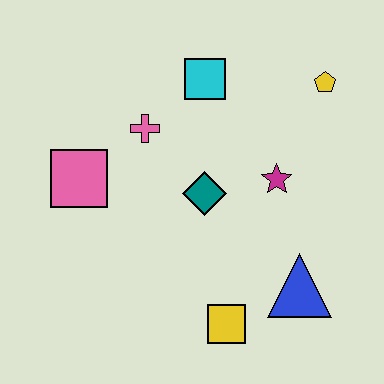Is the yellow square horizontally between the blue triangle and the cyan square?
Yes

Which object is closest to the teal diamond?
The magenta star is closest to the teal diamond.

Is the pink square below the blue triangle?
No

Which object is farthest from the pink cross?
The blue triangle is farthest from the pink cross.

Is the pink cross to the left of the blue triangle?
Yes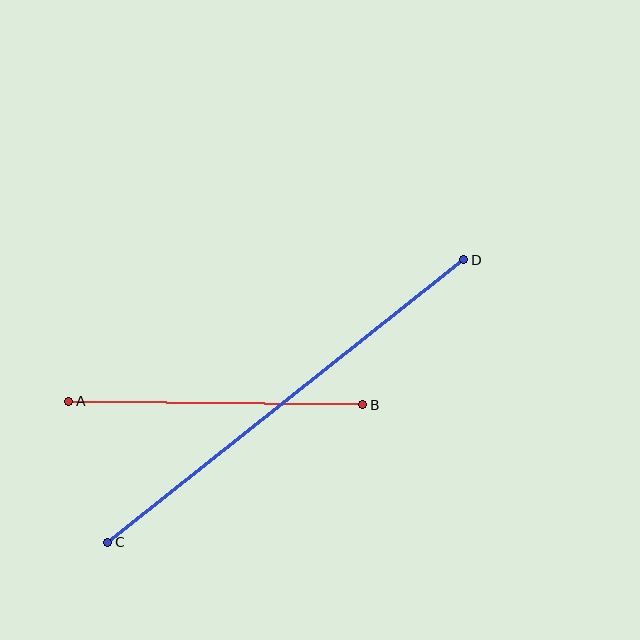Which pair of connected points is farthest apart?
Points C and D are farthest apart.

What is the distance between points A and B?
The distance is approximately 294 pixels.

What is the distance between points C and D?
The distance is approximately 454 pixels.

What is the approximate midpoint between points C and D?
The midpoint is at approximately (286, 401) pixels.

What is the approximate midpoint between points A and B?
The midpoint is at approximately (216, 403) pixels.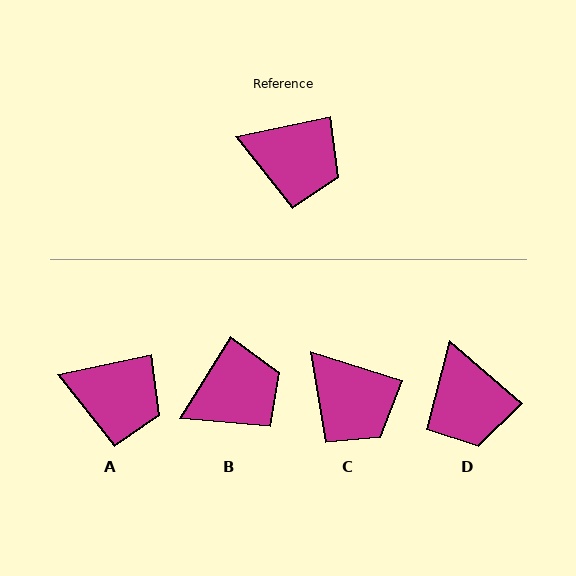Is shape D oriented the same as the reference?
No, it is off by about 53 degrees.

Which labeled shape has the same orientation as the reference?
A.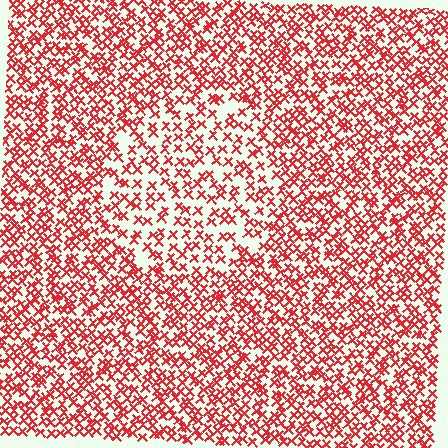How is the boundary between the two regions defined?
The boundary is defined by a change in element density (approximately 1.7x ratio). All elements are the same color, size, and shape.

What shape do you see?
I see a circle.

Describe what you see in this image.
The image contains small red elements arranged at two different densities. A circle-shaped region is visible where the elements are less densely packed than the surrounding area.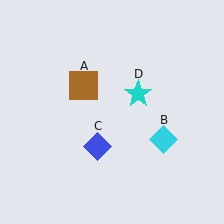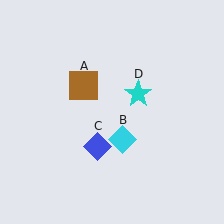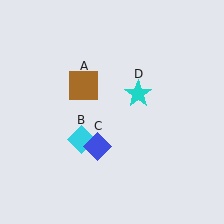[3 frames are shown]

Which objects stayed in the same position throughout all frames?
Brown square (object A) and blue diamond (object C) and cyan star (object D) remained stationary.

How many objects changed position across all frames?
1 object changed position: cyan diamond (object B).